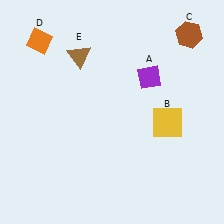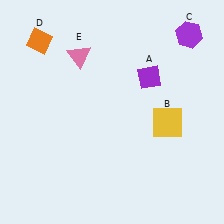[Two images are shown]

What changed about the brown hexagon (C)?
In Image 1, C is brown. In Image 2, it changed to purple.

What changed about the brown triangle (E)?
In Image 1, E is brown. In Image 2, it changed to pink.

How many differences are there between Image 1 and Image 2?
There are 2 differences between the two images.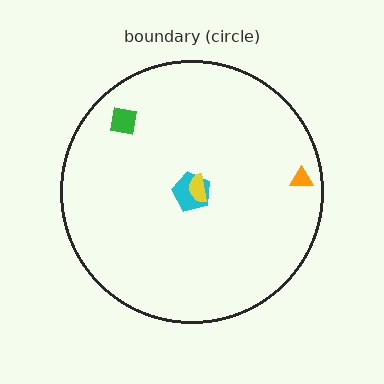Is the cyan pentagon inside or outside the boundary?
Inside.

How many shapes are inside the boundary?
4 inside, 0 outside.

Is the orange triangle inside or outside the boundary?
Inside.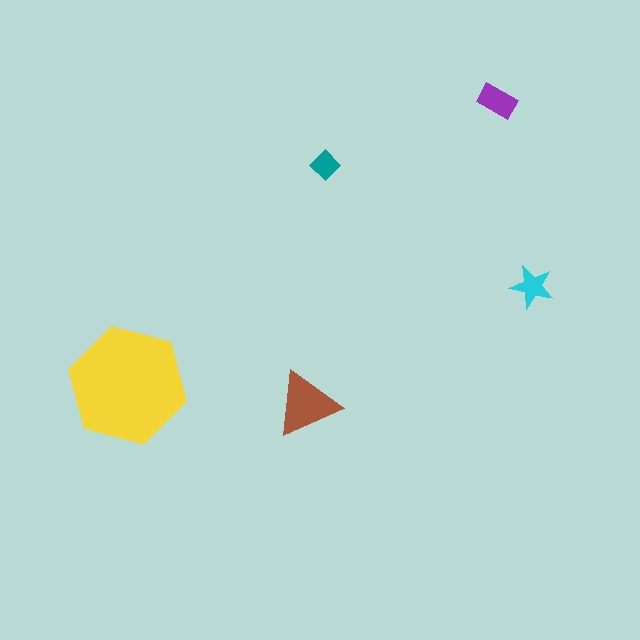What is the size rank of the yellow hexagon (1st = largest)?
1st.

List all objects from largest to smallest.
The yellow hexagon, the brown triangle, the purple rectangle, the cyan star, the teal diamond.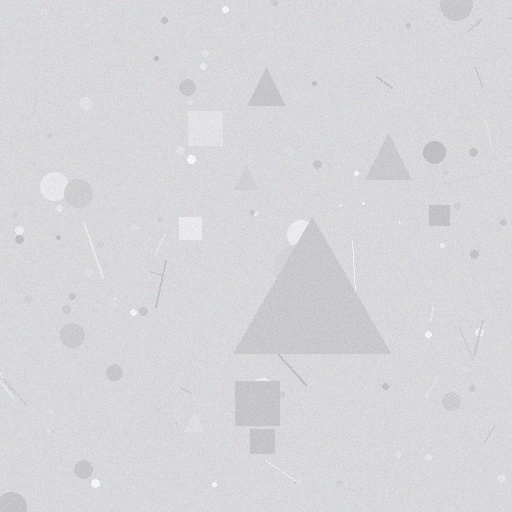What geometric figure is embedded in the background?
A triangle is embedded in the background.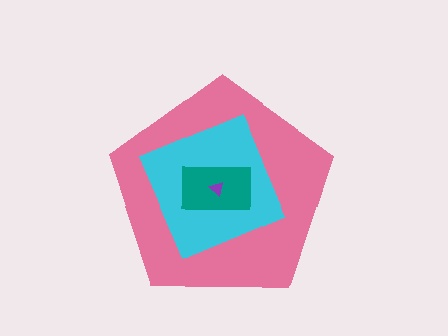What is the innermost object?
The purple triangle.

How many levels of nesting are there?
4.